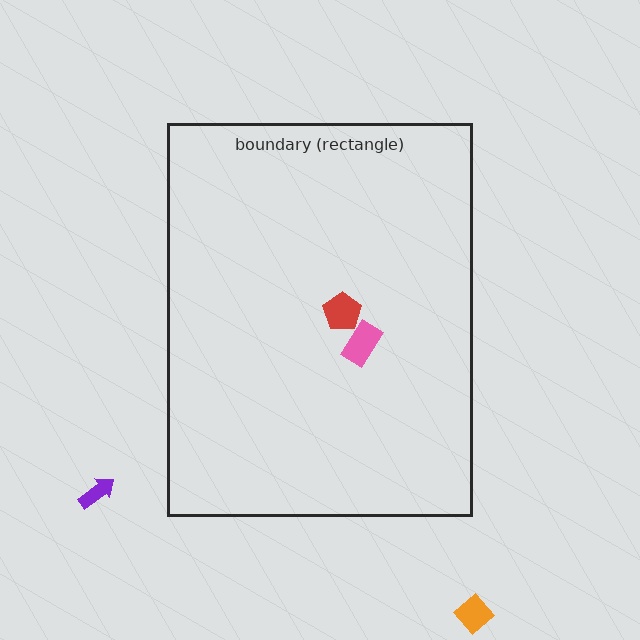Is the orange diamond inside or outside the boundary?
Outside.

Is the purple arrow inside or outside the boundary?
Outside.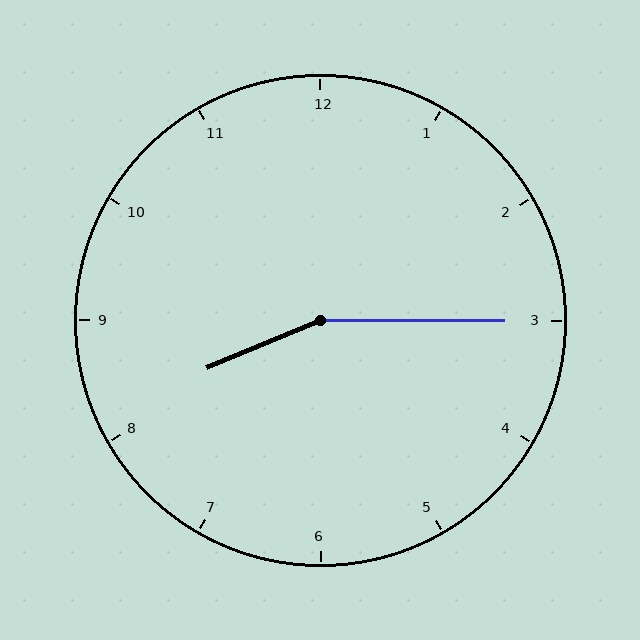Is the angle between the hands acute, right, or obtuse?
It is obtuse.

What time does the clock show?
8:15.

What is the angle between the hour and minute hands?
Approximately 158 degrees.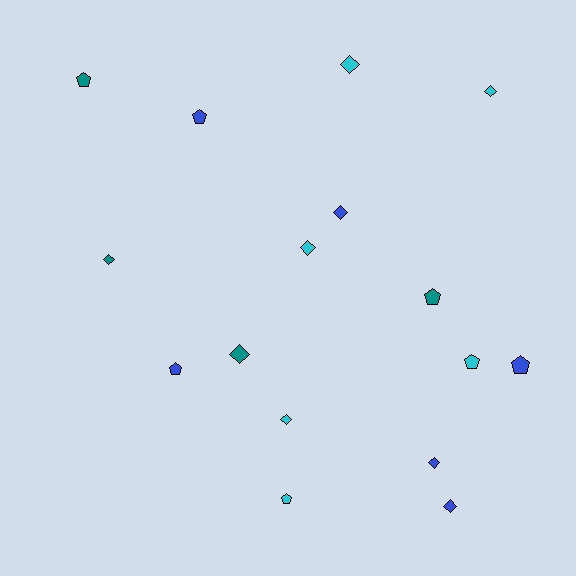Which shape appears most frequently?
Diamond, with 9 objects.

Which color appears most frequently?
Cyan, with 6 objects.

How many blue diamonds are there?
There are 3 blue diamonds.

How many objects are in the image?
There are 16 objects.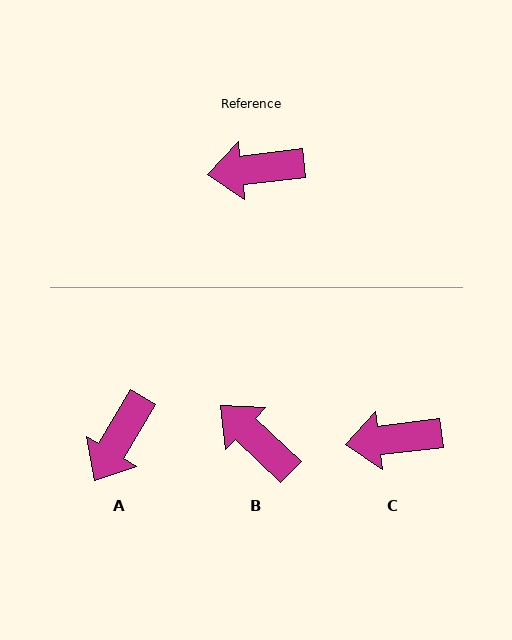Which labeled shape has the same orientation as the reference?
C.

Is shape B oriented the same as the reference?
No, it is off by about 50 degrees.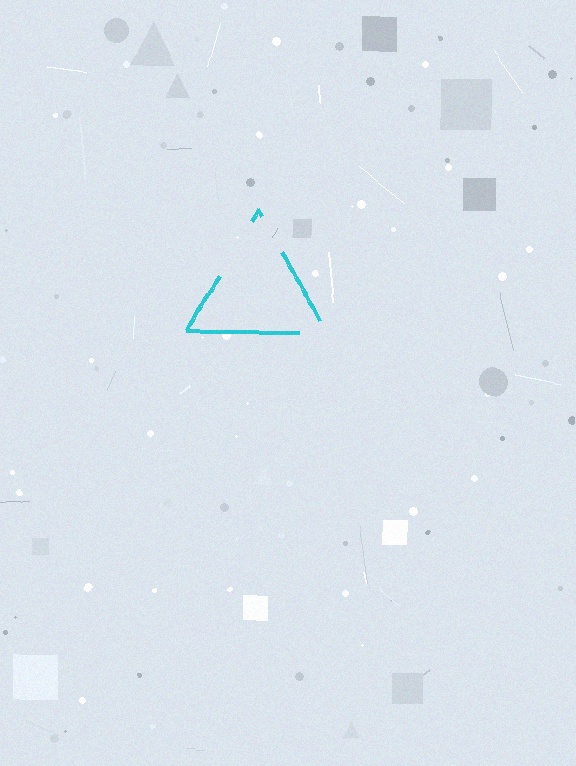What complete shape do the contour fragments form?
The contour fragments form a triangle.